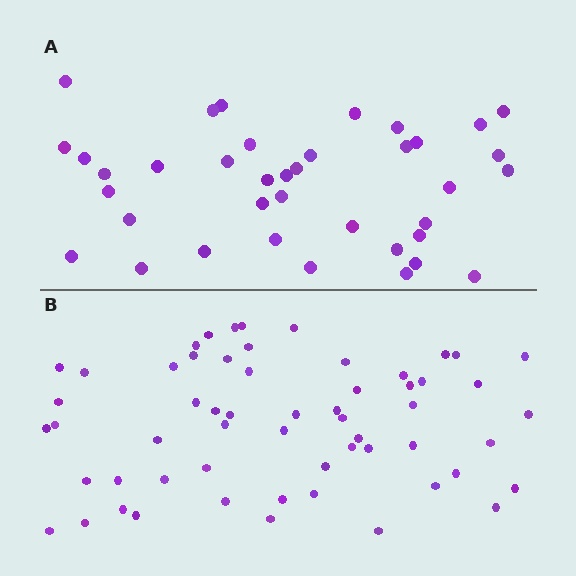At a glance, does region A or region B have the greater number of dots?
Region B (the bottom region) has more dots.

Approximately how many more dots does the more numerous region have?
Region B has approximately 20 more dots than region A.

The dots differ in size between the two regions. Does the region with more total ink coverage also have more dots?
No. Region A has more total ink coverage because its dots are larger, but region B actually contains more individual dots. Total area can be misleading — the number of items is what matters here.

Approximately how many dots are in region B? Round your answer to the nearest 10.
About 60 dots. (The exact count is 58, which rounds to 60.)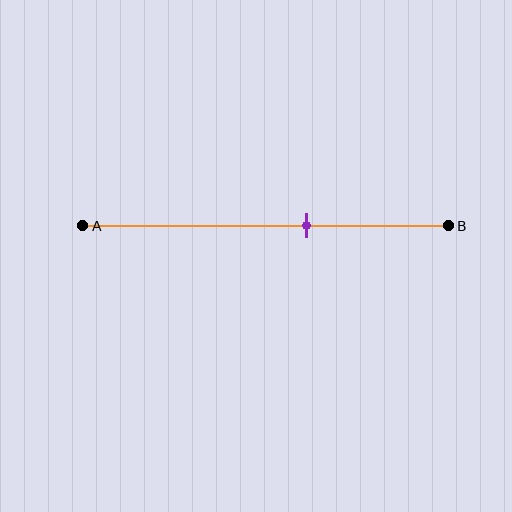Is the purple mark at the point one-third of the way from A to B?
No, the mark is at about 60% from A, not at the 33% one-third point.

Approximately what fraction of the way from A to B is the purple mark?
The purple mark is approximately 60% of the way from A to B.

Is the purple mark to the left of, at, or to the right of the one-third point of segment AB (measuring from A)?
The purple mark is to the right of the one-third point of segment AB.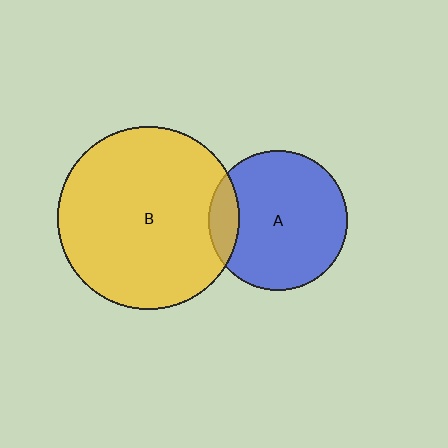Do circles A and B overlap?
Yes.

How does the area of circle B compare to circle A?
Approximately 1.7 times.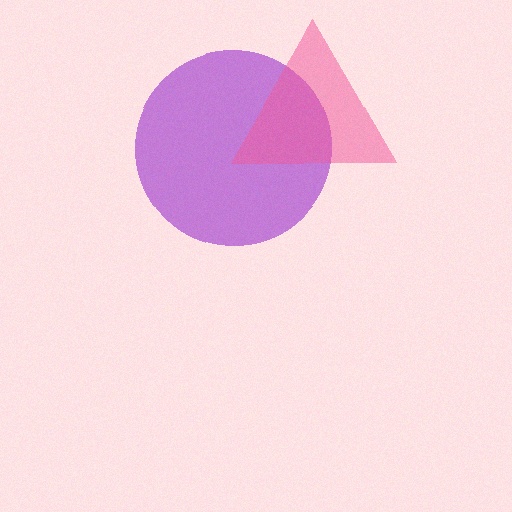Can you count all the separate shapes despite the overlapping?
Yes, there are 2 separate shapes.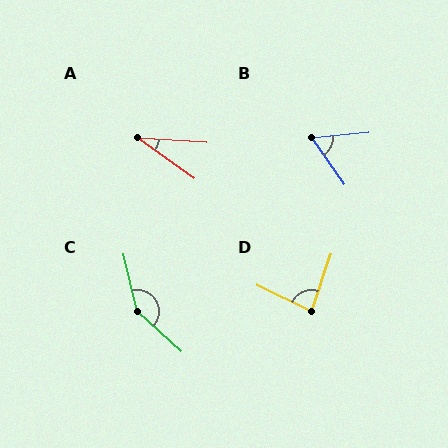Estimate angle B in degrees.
Approximately 60 degrees.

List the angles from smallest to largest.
A (31°), B (60°), D (83°), C (145°).